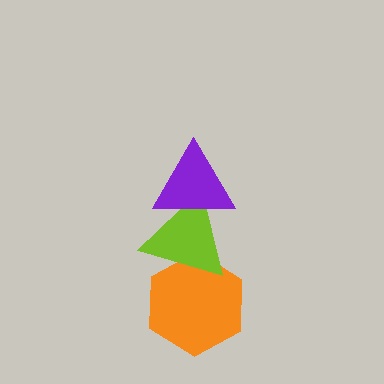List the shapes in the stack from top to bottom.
From top to bottom: the purple triangle, the lime triangle, the orange hexagon.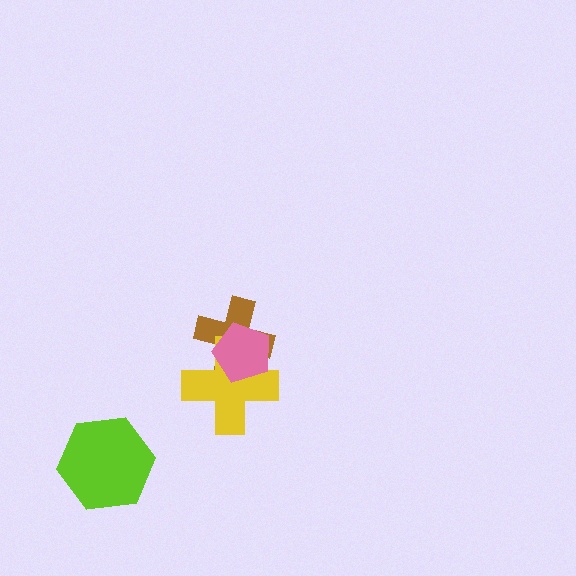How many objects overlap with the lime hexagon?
0 objects overlap with the lime hexagon.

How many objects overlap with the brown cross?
2 objects overlap with the brown cross.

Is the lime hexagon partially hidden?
No, no other shape covers it.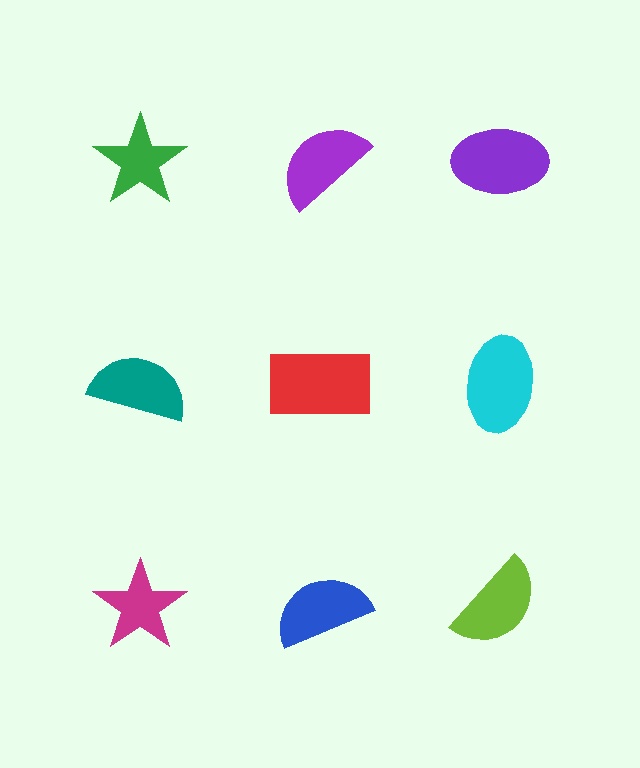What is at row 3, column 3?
A lime semicircle.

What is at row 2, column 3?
A cyan ellipse.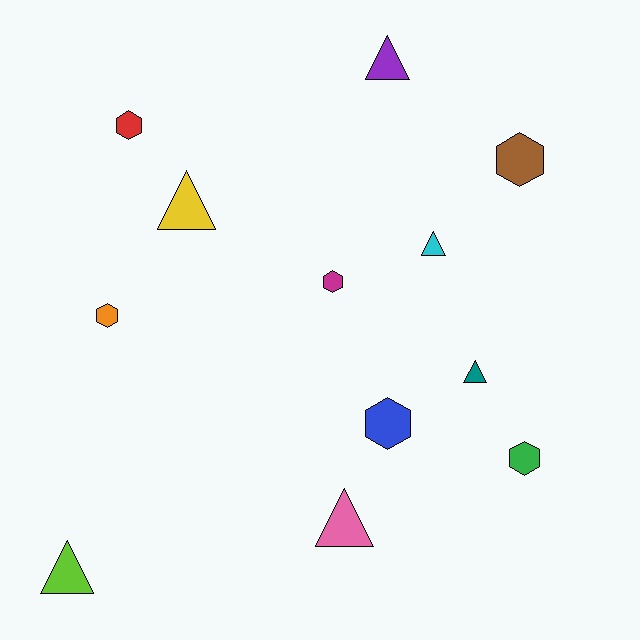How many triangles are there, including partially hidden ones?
There are 6 triangles.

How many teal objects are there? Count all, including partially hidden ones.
There is 1 teal object.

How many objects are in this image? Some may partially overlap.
There are 12 objects.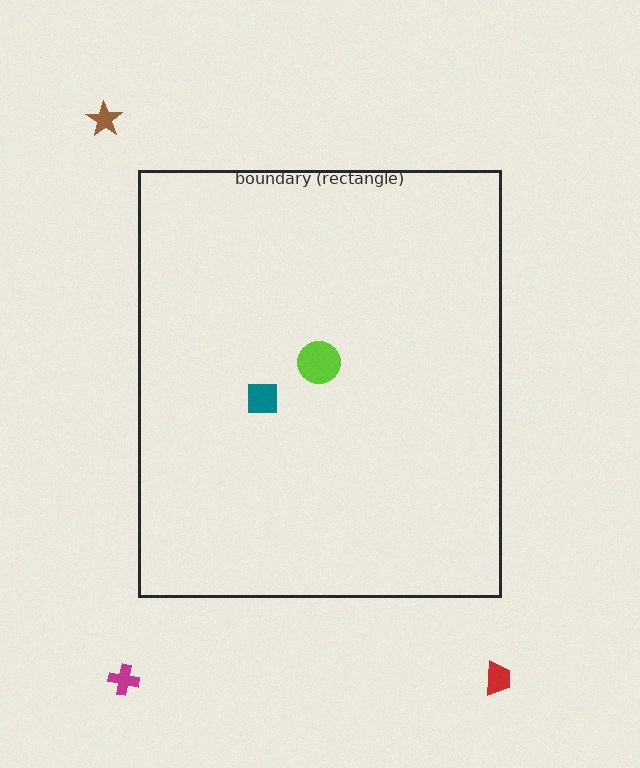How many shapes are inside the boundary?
2 inside, 3 outside.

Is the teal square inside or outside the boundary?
Inside.